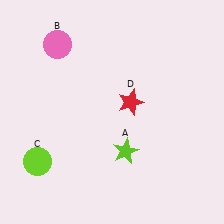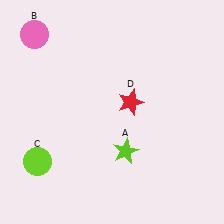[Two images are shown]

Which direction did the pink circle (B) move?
The pink circle (B) moved left.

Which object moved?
The pink circle (B) moved left.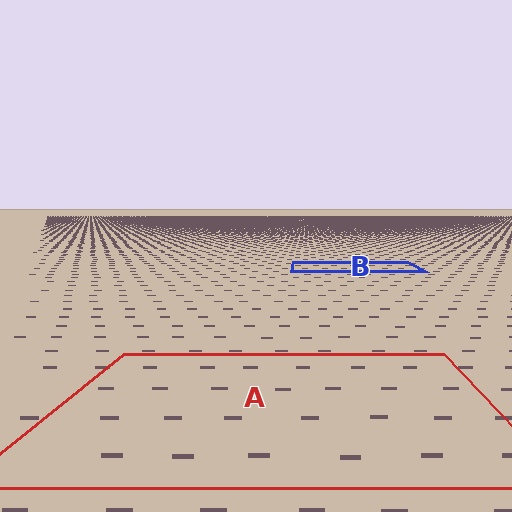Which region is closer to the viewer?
Region A is closer. The texture elements there are larger and more spread out.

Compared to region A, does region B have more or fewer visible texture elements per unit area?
Region B has more texture elements per unit area — they are packed more densely because it is farther away.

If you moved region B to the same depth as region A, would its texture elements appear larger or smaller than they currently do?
They would appear larger. At a closer depth, the same texture elements are projected at a bigger on-screen size.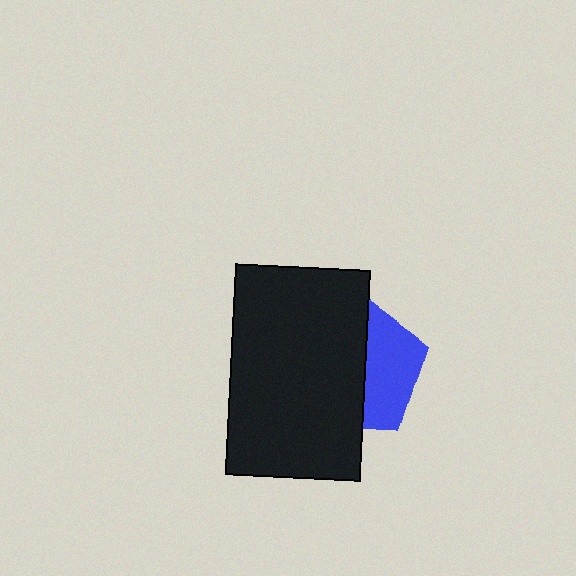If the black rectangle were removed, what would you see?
You would see the complete blue pentagon.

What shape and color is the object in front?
The object in front is a black rectangle.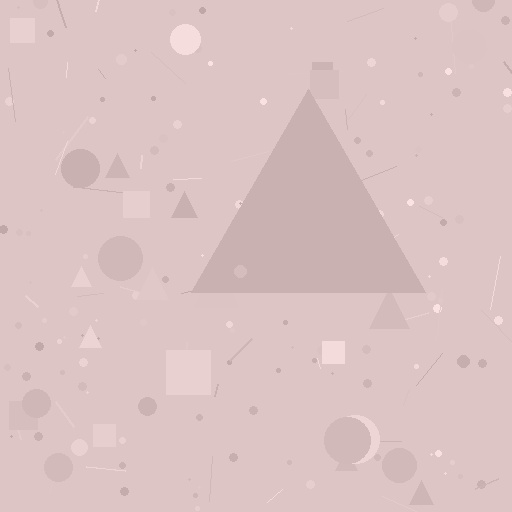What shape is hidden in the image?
A triangle is hidden in the image.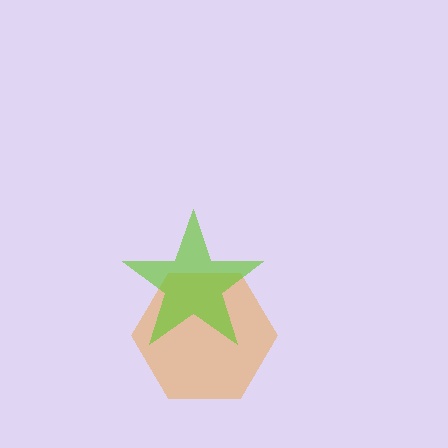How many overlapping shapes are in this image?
There are 2 overlapping shapes in the image.